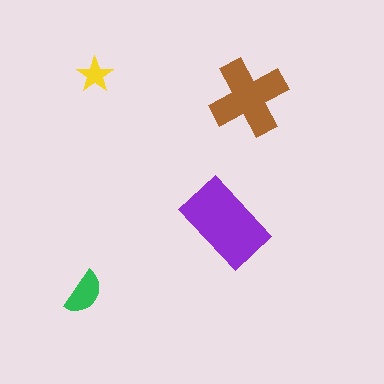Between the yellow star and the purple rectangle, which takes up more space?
The purple rectangle.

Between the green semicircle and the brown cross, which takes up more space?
The brown cross.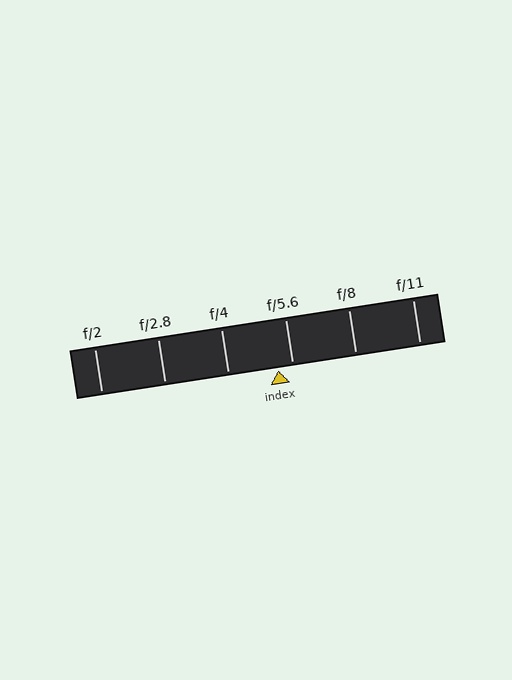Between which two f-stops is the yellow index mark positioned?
The index mark is between f/4 and f/5.6.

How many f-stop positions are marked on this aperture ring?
There are 6 f-stop positions marked.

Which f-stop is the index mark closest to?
The index mark is closest to f/5.6.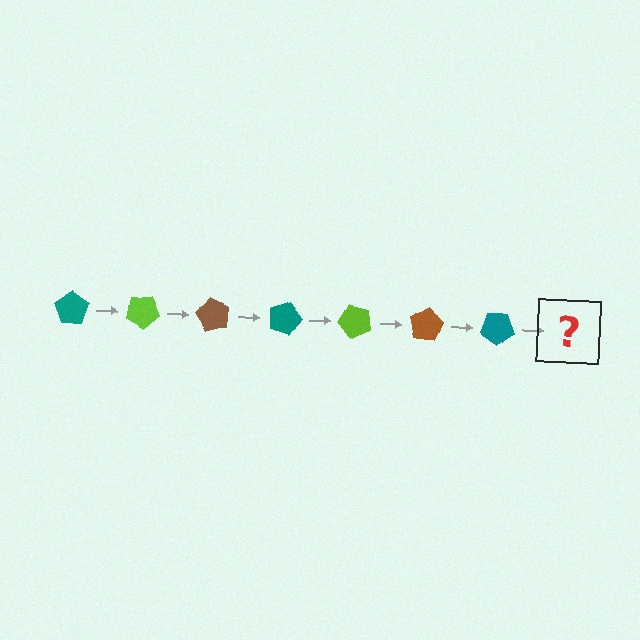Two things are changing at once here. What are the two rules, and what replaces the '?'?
The two rules are that it rotates 30 degrees each step and the color cycles through teal, lime, and brown. The '?' should be a lime pentagon, rotated 210 degrees from the start.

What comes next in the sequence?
The next element should be a lime pentagon, rotated 210 degrees from the start.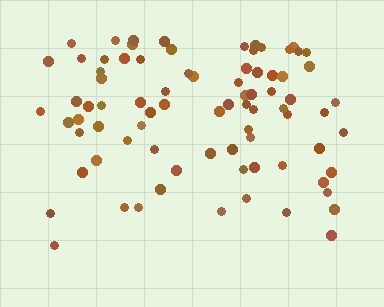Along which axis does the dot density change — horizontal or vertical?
Vertical.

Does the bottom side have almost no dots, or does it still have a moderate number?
Still a moderate number, just noticeably fewer than the top.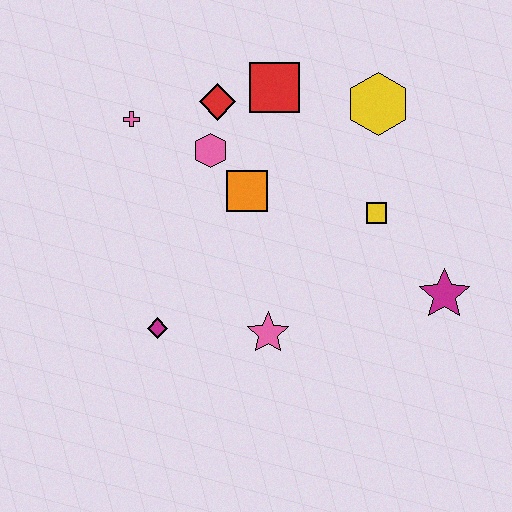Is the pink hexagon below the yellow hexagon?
Yes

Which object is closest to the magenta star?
The yellow square is closest to the magenta star.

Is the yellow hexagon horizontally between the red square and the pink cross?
No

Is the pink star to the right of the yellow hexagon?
No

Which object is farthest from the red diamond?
The magenta star is farthest from the red diamond.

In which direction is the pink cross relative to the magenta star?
The pink cross is to the left of the magenta star.